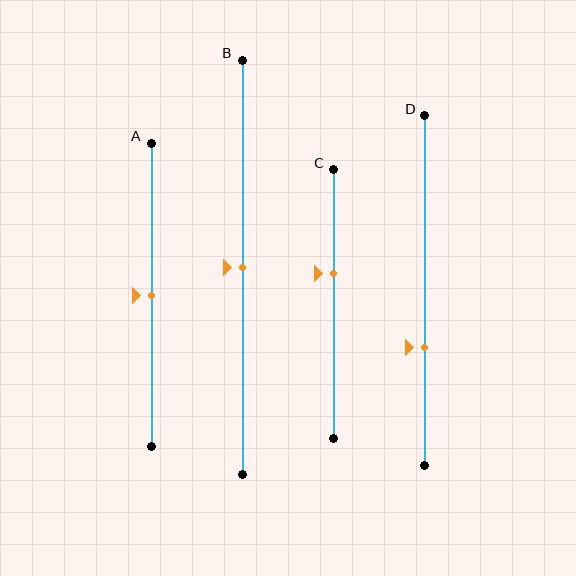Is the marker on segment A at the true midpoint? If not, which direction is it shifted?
Yes, the marker on segment A is at the true midpoint.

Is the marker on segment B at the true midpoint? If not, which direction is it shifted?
Yes, the marker on segment B is at the true midpoint.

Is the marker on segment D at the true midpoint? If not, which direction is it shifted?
No, the marker on segment D is shifted downward by about 16% of the segment length.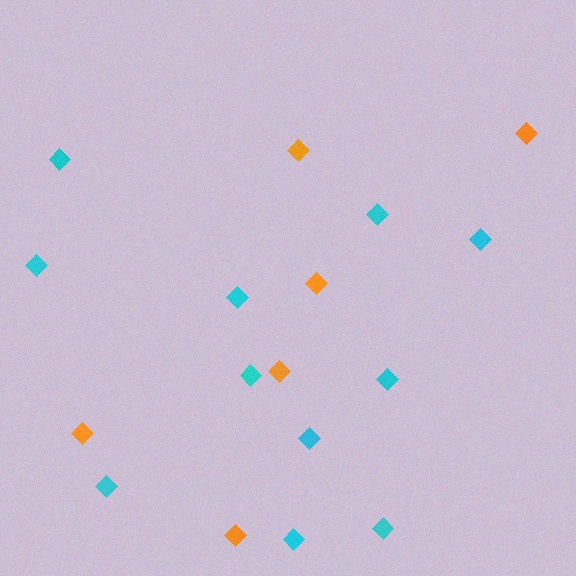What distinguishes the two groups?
There are 2 groups: one group of cyan diamonds (11) and one group of orange diamonds (6).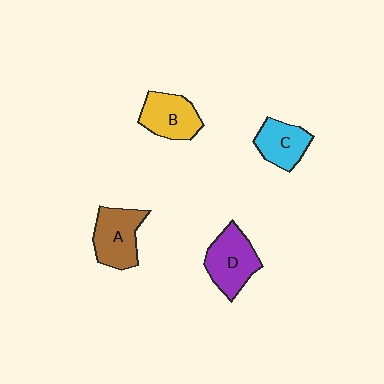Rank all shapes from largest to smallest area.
From largest to smallest: D (purple), A (brown), B (yellow), C (cyan).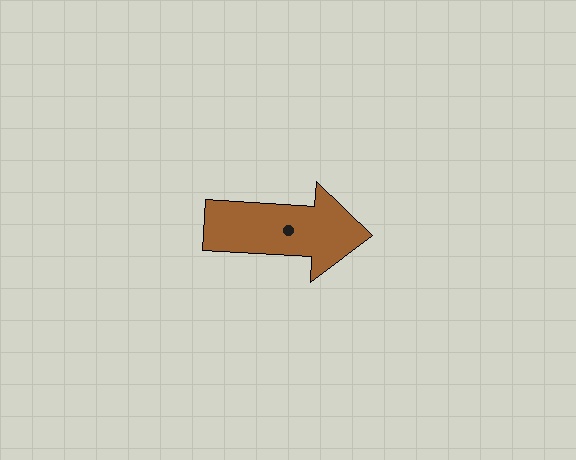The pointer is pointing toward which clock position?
Roughly 3 o'clock.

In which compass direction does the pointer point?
East.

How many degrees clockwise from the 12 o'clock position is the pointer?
Approximately 93 degrees.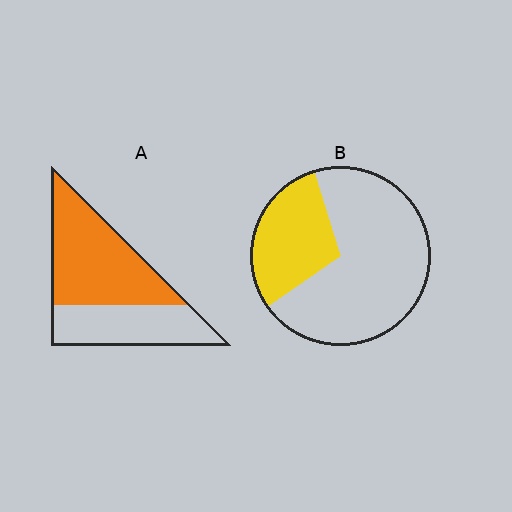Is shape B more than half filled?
No.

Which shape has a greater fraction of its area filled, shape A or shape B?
Shape A.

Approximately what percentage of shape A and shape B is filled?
A is approximately 60% and B is approximately 30%.